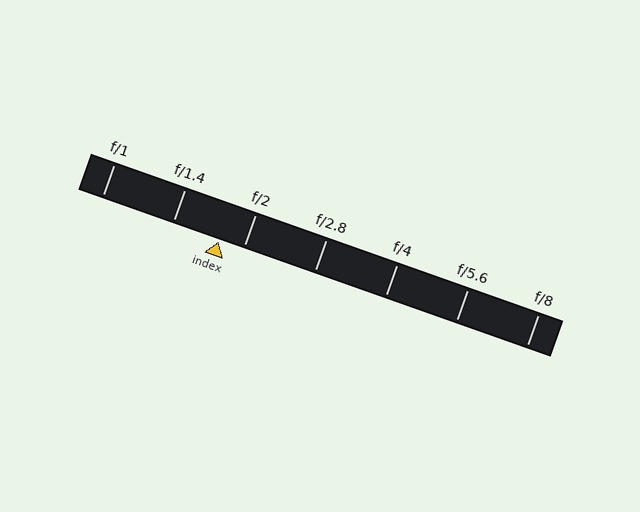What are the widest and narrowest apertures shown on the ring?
The widest aperture shown is f/1 and the narrowest is f/8.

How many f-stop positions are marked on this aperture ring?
There are 7 f-stop positions marked.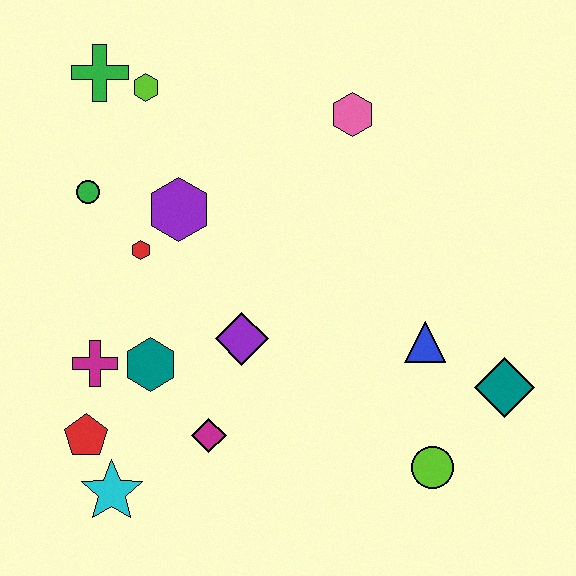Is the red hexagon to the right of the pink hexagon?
No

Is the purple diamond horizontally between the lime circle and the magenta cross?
Yes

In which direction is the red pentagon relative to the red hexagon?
The red pentagon is below the red hexagon.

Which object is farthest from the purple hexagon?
The teal diamond is farthest from the purple hexagon.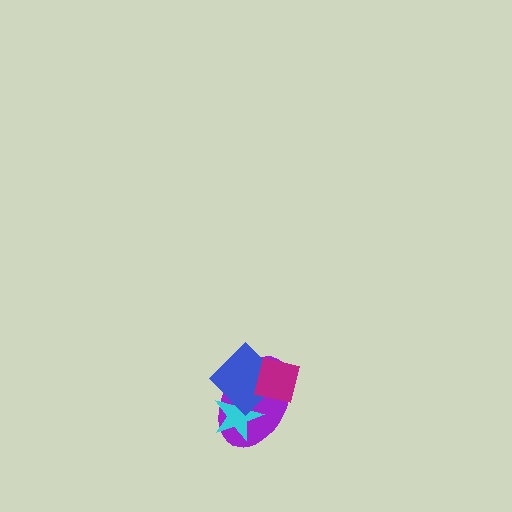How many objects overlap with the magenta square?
2 objects overlap with the magenta square.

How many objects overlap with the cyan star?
2 objects overlap with the cyan star.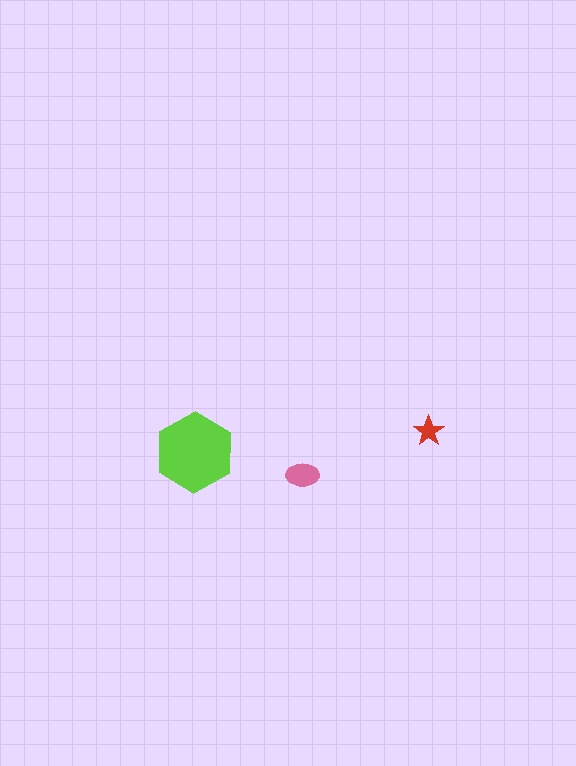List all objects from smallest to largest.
The red star, the pink ellipse, the lime hexagon.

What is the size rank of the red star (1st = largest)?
3rd.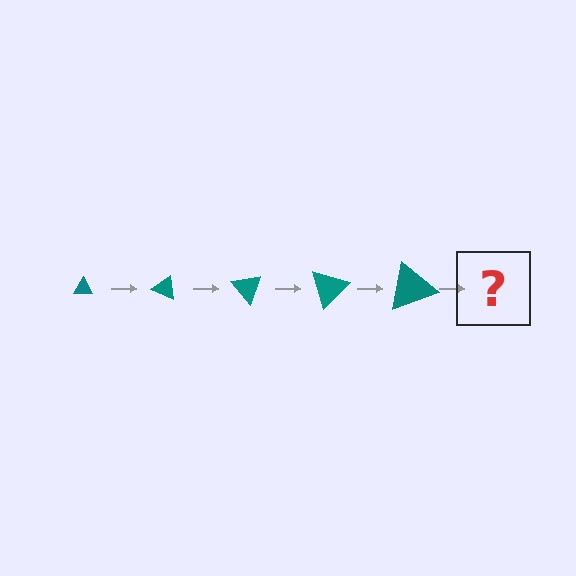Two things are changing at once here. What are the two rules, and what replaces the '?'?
The two rules are that the triangle grows larger each step and it rotates 25 degrees each step. The '?' should be a triangle, larger than the previous one and rotated 125 degrees from the start.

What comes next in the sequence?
The next element should be a triangle, larger than the previous one and rotated 125 degrees from the start.